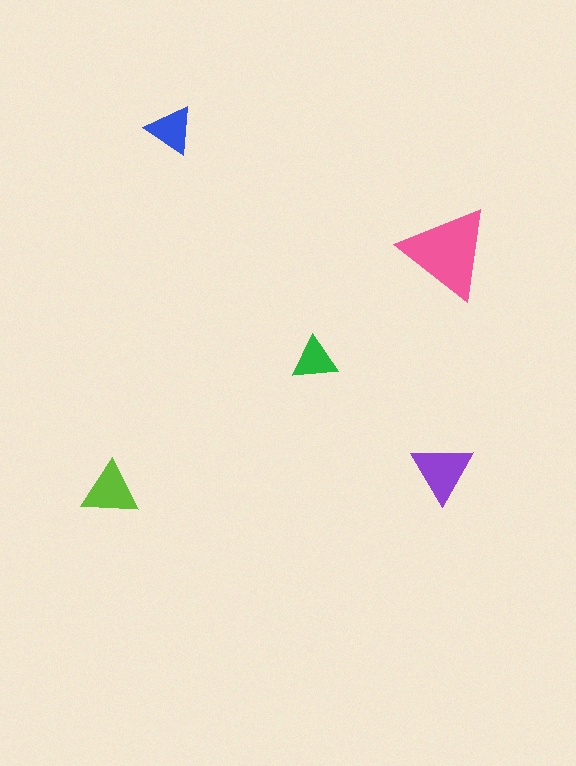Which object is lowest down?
The lime triangle is bottommost.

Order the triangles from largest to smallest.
the pink one, the purple one, the lime one, the blue one, the green one.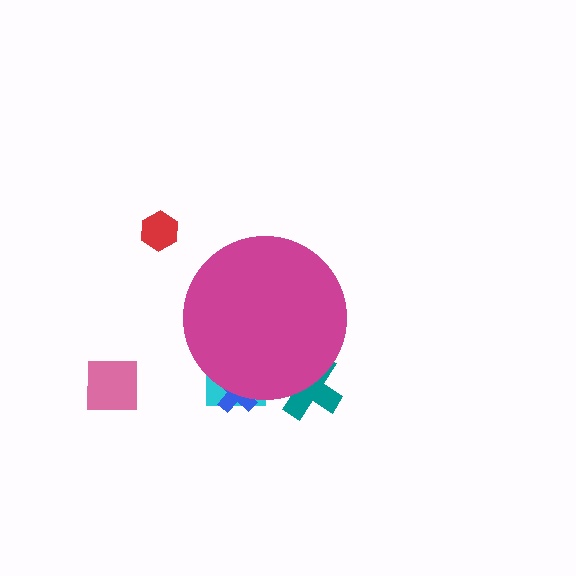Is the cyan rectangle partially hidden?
Yes, the cyan rectangle is partially hidden behind the magenta circle.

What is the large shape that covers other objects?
A magenta circle.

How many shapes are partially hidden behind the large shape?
3 shapes are partially hidden.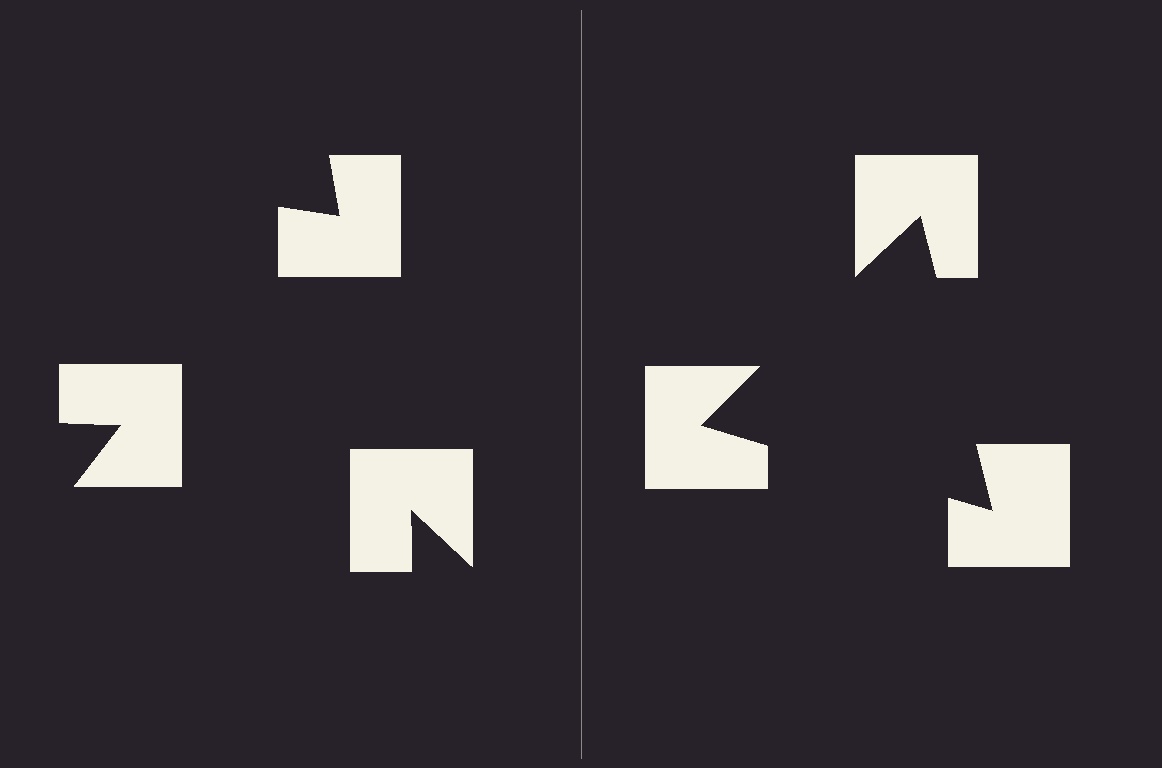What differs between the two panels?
The notched squares are positioned identically on both sides; only the wedge orientations differ. On the right they align to a triangle; on the left they are misaligned.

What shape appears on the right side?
An illusory triangle.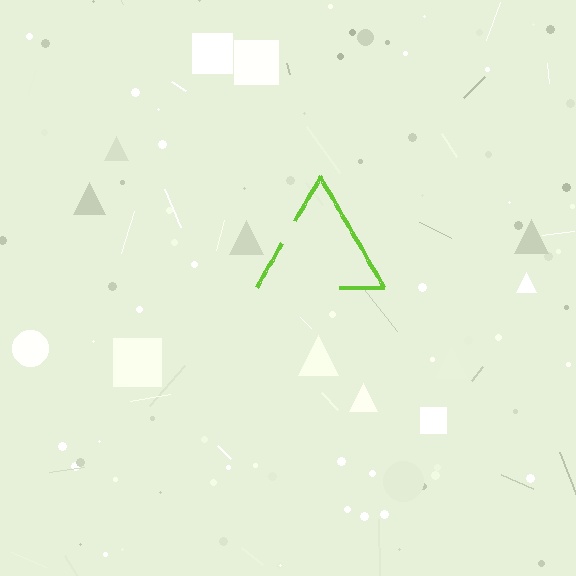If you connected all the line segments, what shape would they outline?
They would outline a triangle.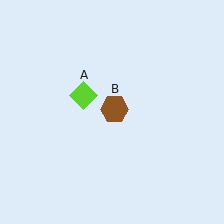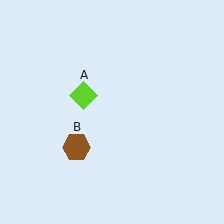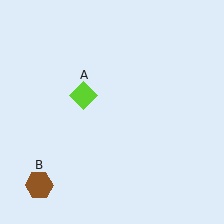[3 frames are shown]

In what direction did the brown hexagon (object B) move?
The brown hexagon (object B) moved down and to the left.